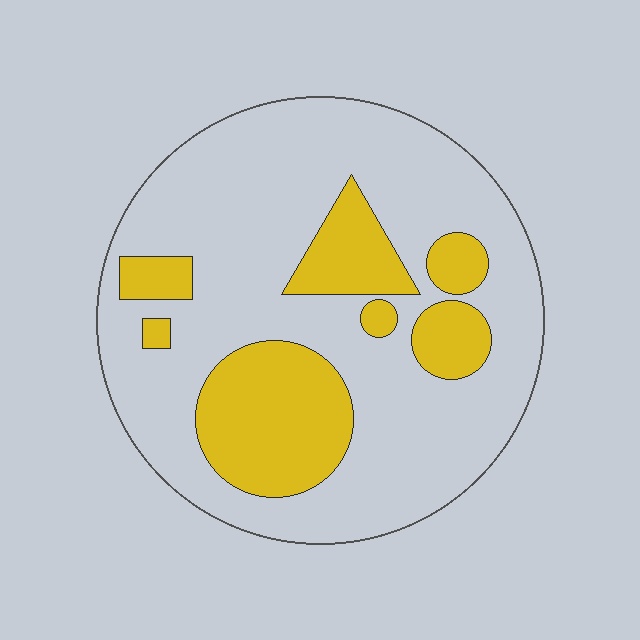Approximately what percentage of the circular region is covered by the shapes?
Approximately 25%.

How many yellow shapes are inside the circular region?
7.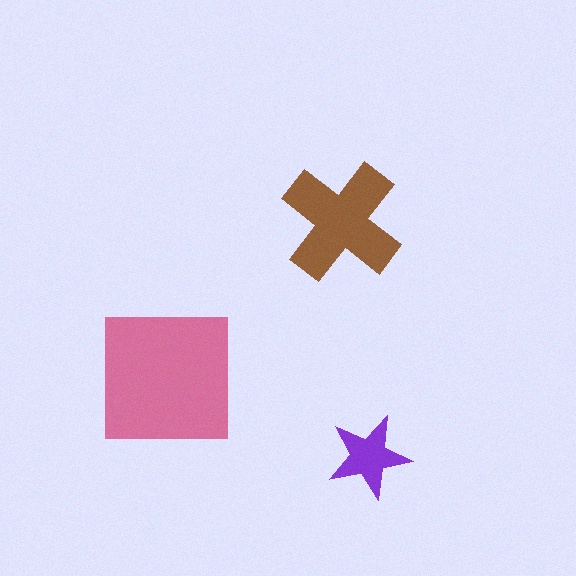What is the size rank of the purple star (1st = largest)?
3rd.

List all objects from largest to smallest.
The pink square, the brown cross, the purple star.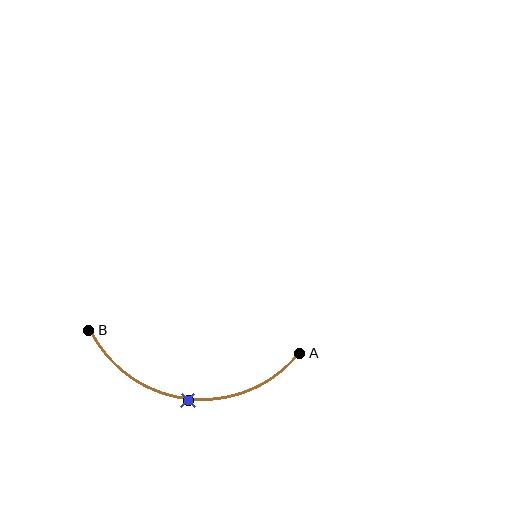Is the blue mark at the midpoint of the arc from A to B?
Yes. The blue mark lies on the arc at equal arc-length from both A and B — it is the arc midpoint.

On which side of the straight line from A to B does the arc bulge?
The arc bulges below the straight line connecting A and B.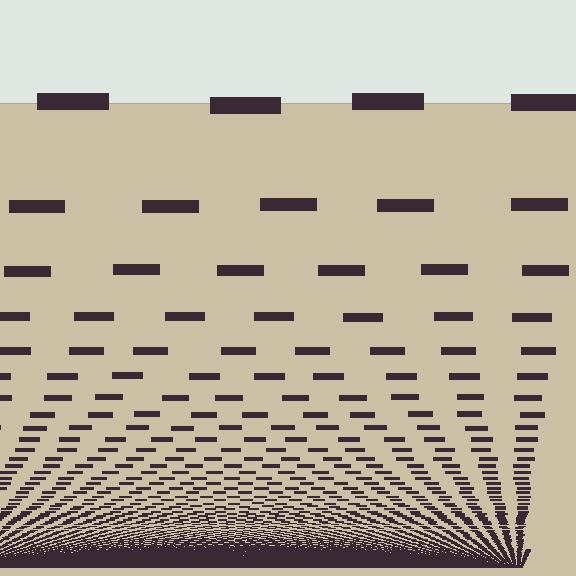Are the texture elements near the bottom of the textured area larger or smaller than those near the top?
Smaller. The gradient is inverted — elements near the bottom are smaller and denser.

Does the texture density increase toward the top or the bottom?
Density increases toward the bottom.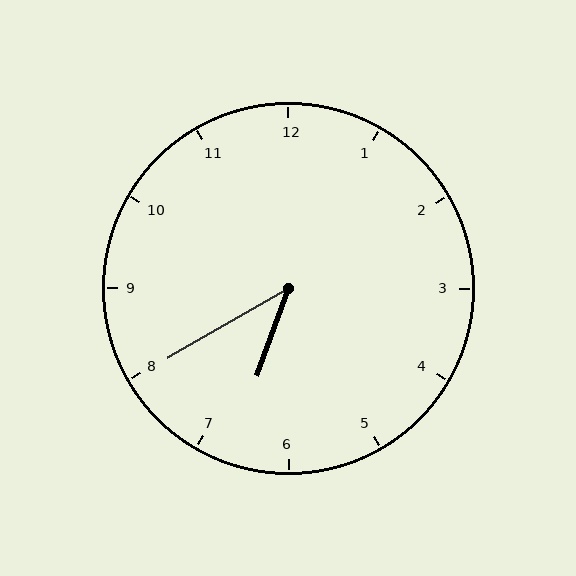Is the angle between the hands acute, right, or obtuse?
It is acute.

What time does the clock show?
6:40.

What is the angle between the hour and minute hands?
Approximately 40 degrees.